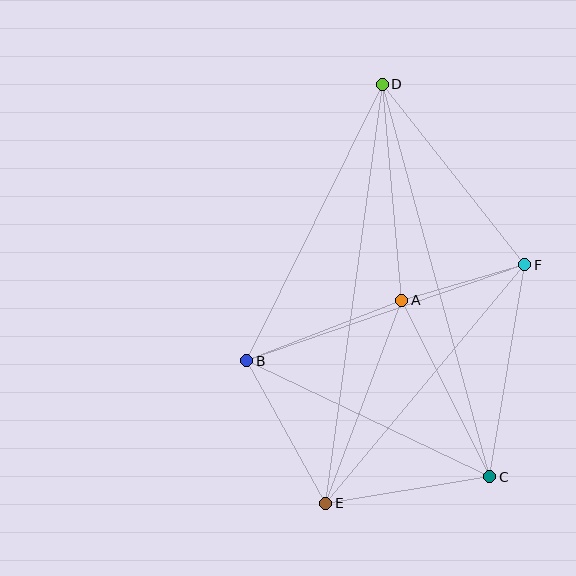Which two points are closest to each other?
Points A and F are closest to each other.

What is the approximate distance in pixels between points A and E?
The distance between A and E is approximately 217 pixels.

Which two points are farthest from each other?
Points D and E are farthest from each other.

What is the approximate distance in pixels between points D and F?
The distance between D and F is approximately 230 pixels.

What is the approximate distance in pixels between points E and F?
The distance between E and F is approximately 311 pixels.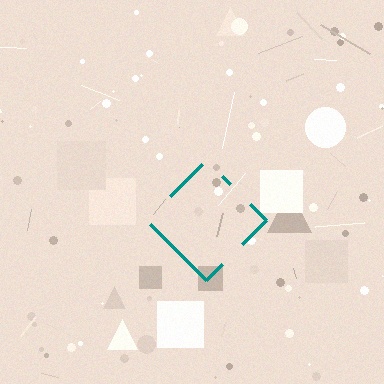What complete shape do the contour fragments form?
The contour fragments form a diamond.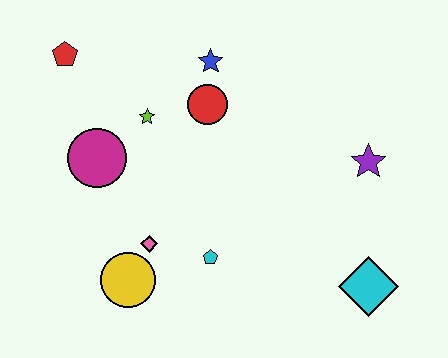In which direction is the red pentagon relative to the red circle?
The red pentagon is to the left of the red circle.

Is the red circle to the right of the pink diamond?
Yes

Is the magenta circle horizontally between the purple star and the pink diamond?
No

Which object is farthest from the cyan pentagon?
The red pentagon is farthest from the cyan pentagon.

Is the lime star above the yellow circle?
Yes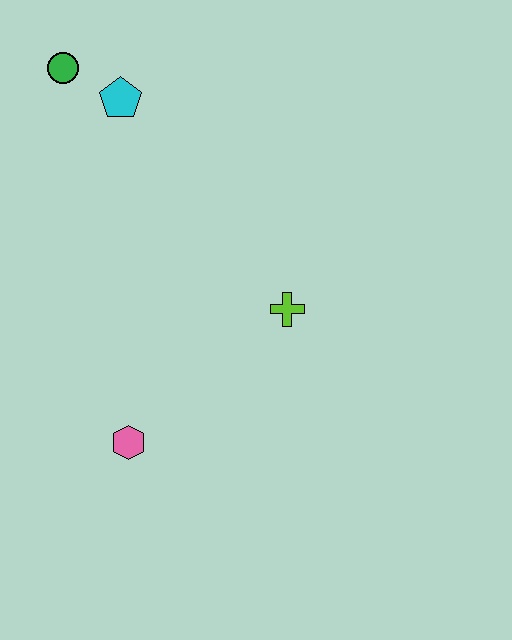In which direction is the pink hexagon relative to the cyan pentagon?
The pink hexagon is below the cyan pentagon.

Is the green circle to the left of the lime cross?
Yes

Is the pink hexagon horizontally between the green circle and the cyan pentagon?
No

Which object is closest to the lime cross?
The pink hexagon is closest to the lime cross.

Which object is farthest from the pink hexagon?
The green circle is farthest from the pink hexagon.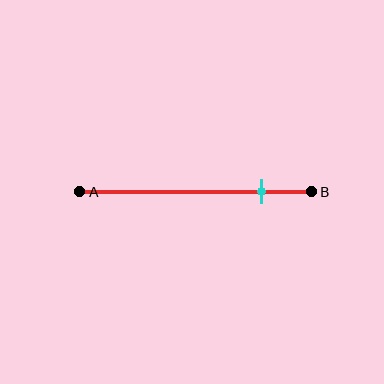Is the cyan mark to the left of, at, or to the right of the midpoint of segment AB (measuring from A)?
The cyan mark is to the right of the midpoint of segment AB.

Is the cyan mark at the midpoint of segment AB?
No, the mark is at about 80% from A, not at the 50% midpoint.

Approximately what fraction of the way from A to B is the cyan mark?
The cyan mark is approximately 80% of the way from A to B.